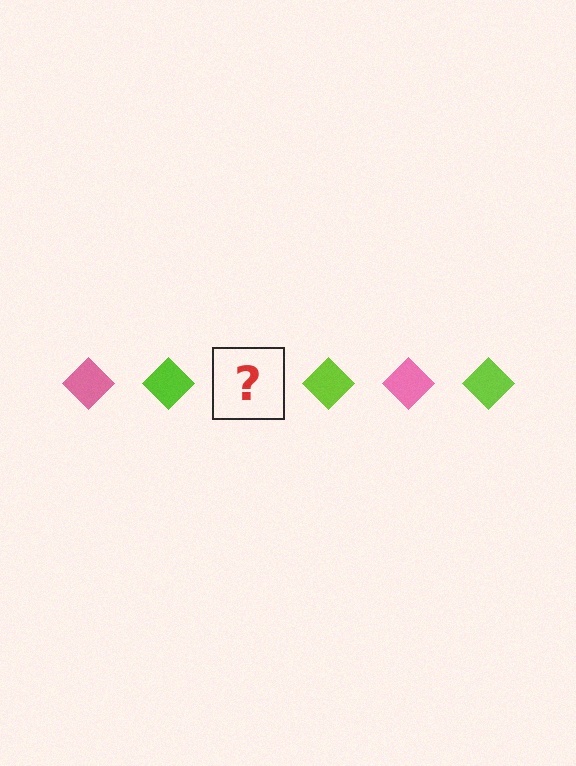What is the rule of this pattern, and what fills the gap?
The rule is that the pattern cycles through pink, lime diamonds. The gap should be filled with a pink diamond.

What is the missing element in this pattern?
The missing element is a pink diamond.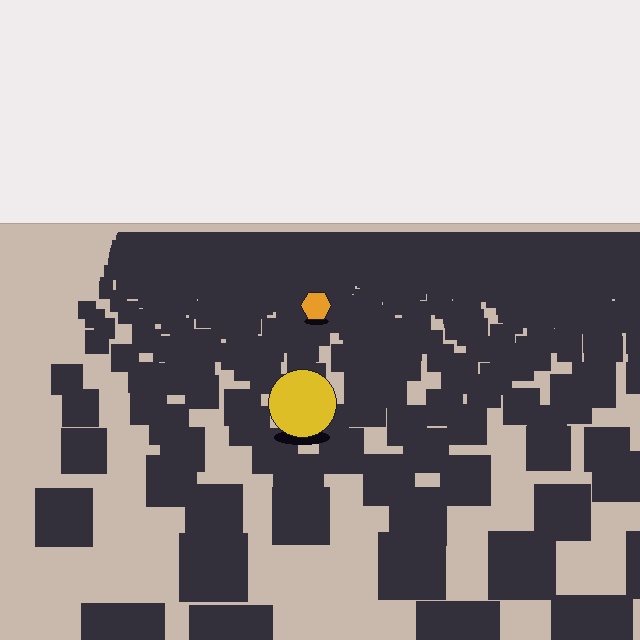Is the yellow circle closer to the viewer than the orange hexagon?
Yes. The yellow circle is closer — you can tell from the texture gradient: the ground texture is coarser near it.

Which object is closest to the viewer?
The yellow circle is closest. The texture marks near it are larger and more spread out.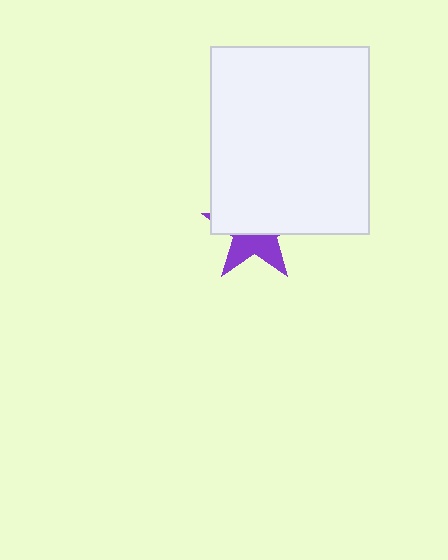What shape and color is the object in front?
The object in front is a white rectangle.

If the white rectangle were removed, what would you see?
You would see the complete purple star.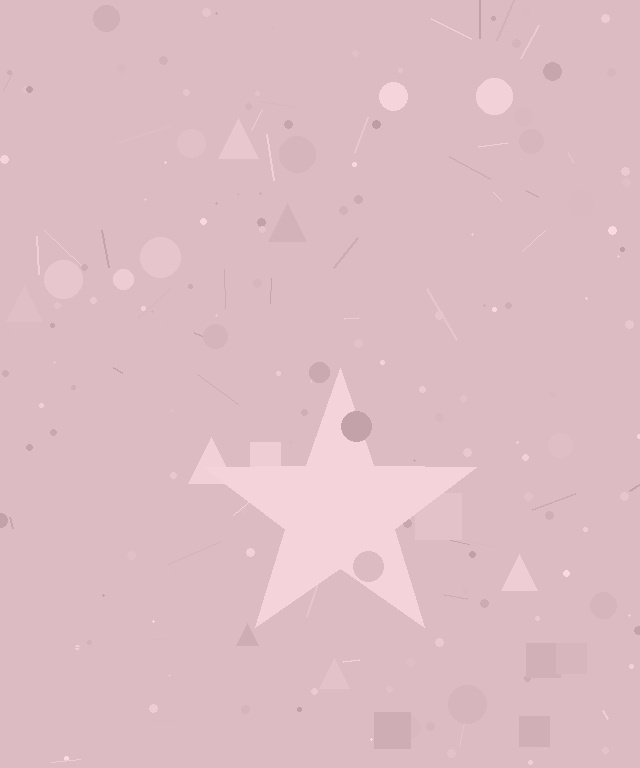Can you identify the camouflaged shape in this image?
The camouflaged shape is a star.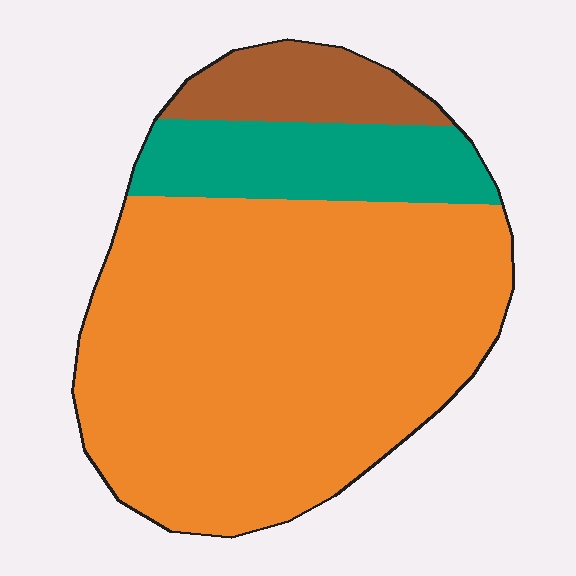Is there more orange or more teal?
Orange.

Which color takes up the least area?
Brown, at roughly 10%.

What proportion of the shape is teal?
Teal covers about 15% of the shape.